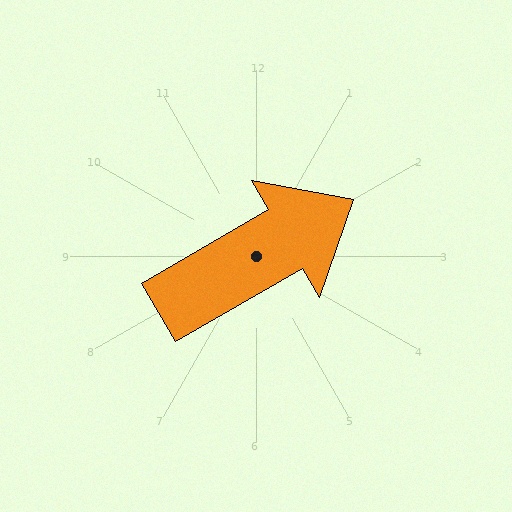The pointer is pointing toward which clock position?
Roughly 2 o'clock.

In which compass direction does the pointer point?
Northeast.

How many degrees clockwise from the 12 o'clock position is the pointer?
Approximately 60 degrees.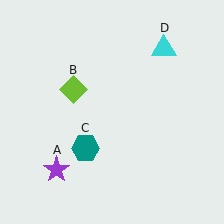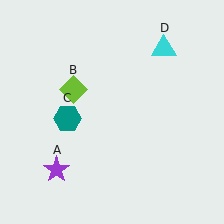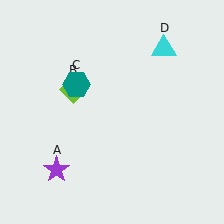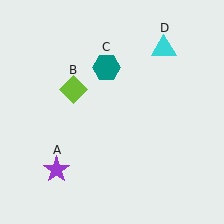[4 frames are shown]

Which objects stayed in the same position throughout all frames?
Purple star (object A) and lime diamond (object B) and cyan triangle (object D) remained stationary.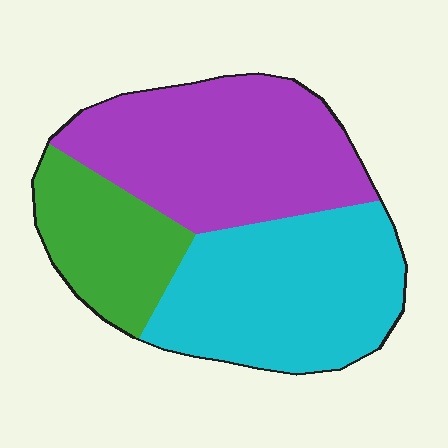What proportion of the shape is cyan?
Cyan takes up about two fifths (2/5) of the shape.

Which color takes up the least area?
Green, at roughly 20%.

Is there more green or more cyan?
Cyan.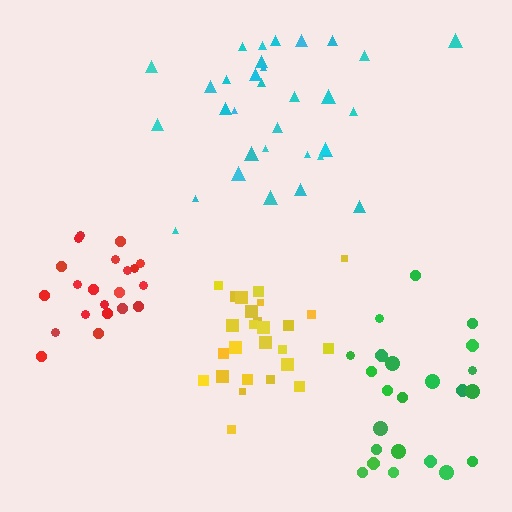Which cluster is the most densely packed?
Yellow.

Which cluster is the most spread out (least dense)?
Green.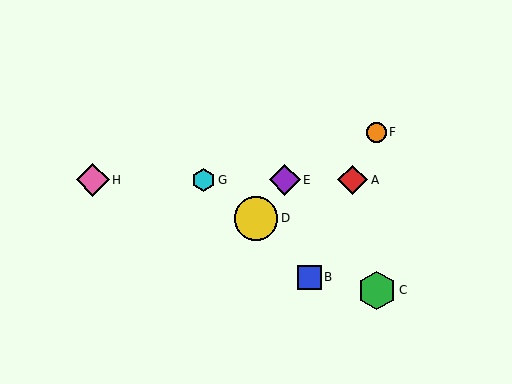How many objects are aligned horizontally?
4 objects (A, E, G, H) are aligned horizontally.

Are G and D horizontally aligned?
No, G is at y≈180 and D is at y≈218.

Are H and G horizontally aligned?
Yes, both are at y≈180.